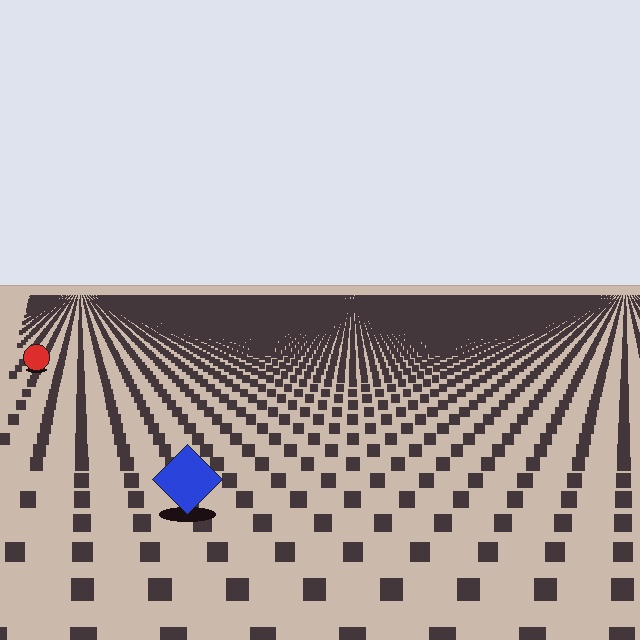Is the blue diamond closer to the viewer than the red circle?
Yes. The blue diamond is closer — you can tell from the texture gradient: the ground texture is coarser near it.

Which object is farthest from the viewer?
The red circle is farthest from the viewer. It appears smaller and the ground texture around it is denser.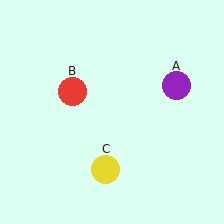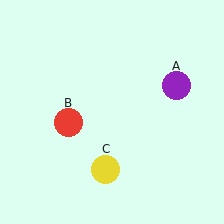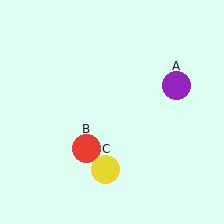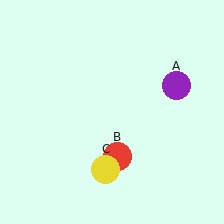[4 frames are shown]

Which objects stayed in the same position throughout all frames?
Purple circle (object A) and yellow circle (object C) remained stationary.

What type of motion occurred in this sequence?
The red circle (object B) rotated counterclockwise around the center of the scene.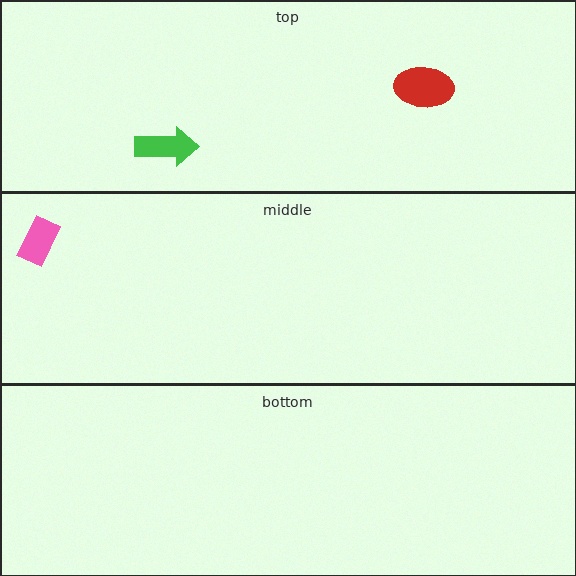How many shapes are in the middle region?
1.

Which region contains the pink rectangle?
The middle region.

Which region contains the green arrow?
The top region.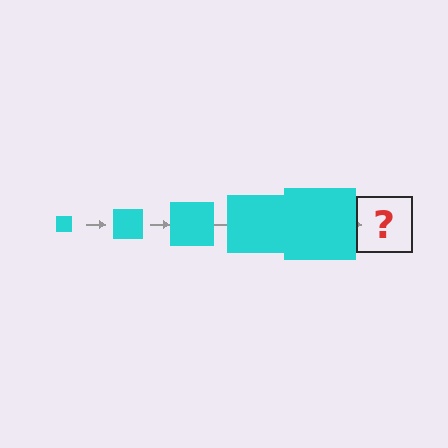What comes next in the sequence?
The next element should be a cyan square, larger than the previous one.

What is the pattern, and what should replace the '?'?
The pattern is that the square gets progressively larger each step. The '?' should be a cyan square, larger than the previous one.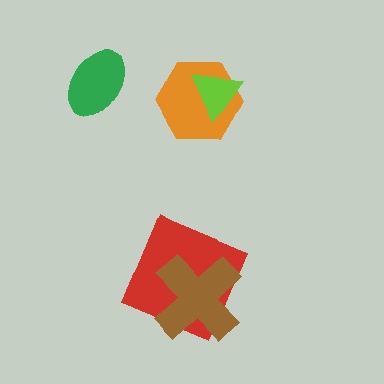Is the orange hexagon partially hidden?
Yes, it is partially covered by another shape.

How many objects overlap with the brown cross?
1 object overlaps with the brown cross.